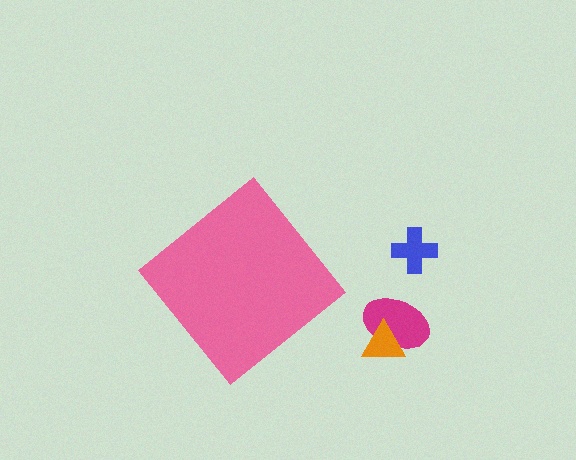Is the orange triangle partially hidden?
No, the orange triangle is fully visible.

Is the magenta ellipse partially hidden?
No, the magenta ellipse is fully visible.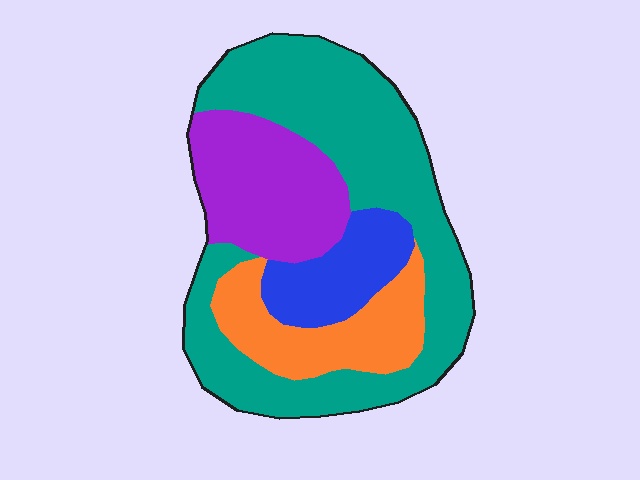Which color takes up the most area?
Teal, at roughly 50%.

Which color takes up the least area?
Blue, at roughly 10%.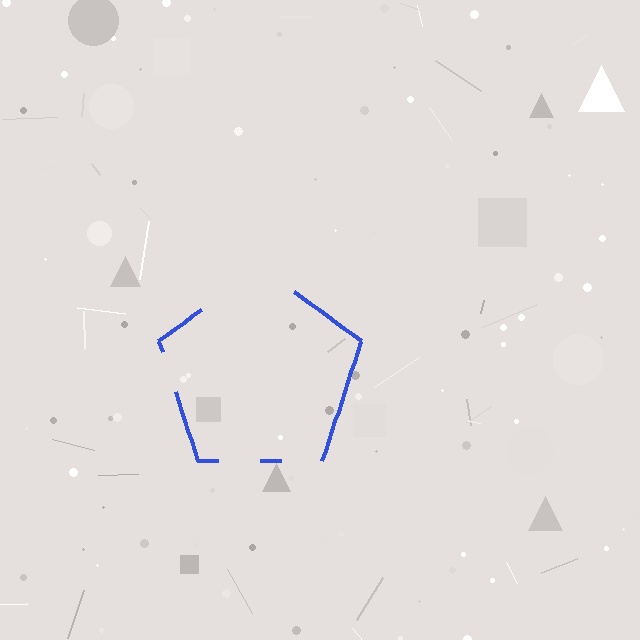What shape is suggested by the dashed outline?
The dashed outline suggests a pentagon.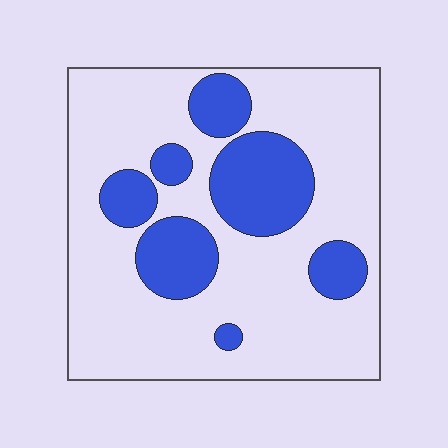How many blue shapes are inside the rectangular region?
7.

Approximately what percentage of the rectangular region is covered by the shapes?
Approximately 25%.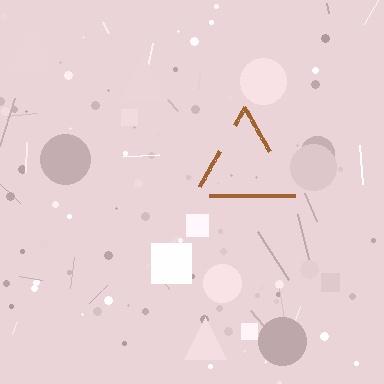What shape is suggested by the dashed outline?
The dashed outline suggests a triangle.